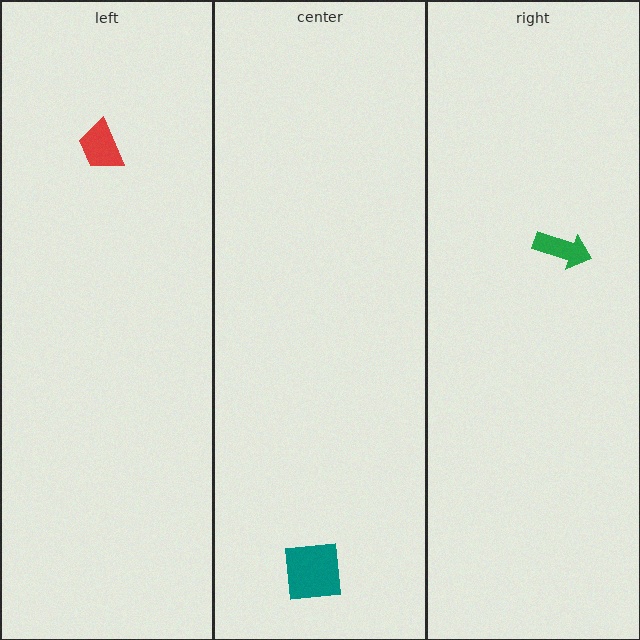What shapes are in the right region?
The green arrow.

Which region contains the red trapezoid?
The left region.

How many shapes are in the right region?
1.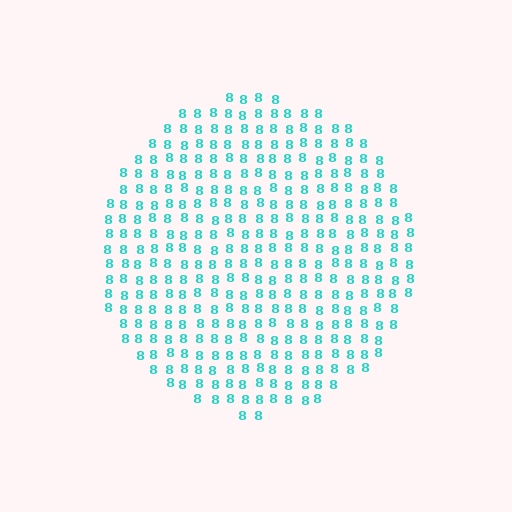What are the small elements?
The small elements are digit 8's.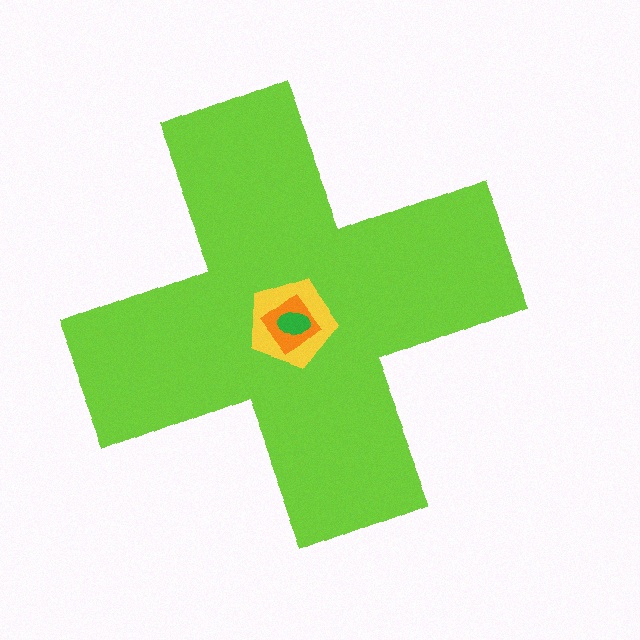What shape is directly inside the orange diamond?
The green ellipse.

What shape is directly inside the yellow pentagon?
The orange diamond.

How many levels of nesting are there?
4.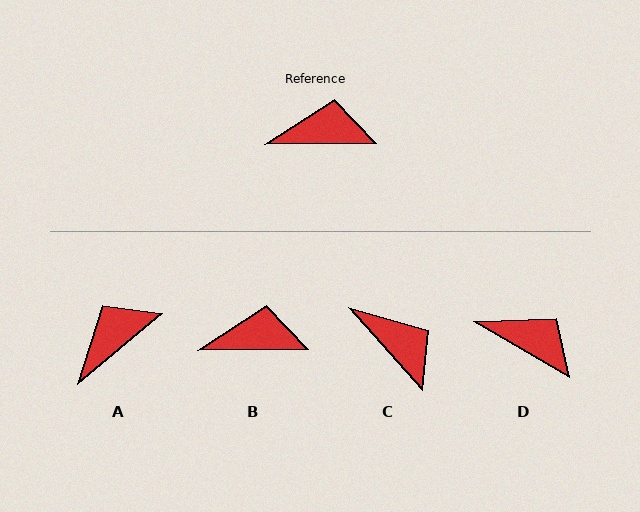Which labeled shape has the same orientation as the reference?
B.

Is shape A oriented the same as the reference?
No, it is off by about 39 degrees.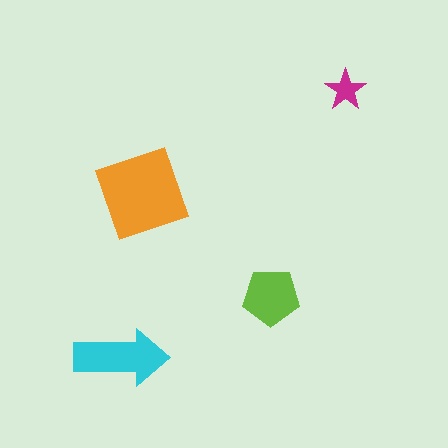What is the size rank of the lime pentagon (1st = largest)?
3rd.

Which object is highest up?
The magenta star is topmost.